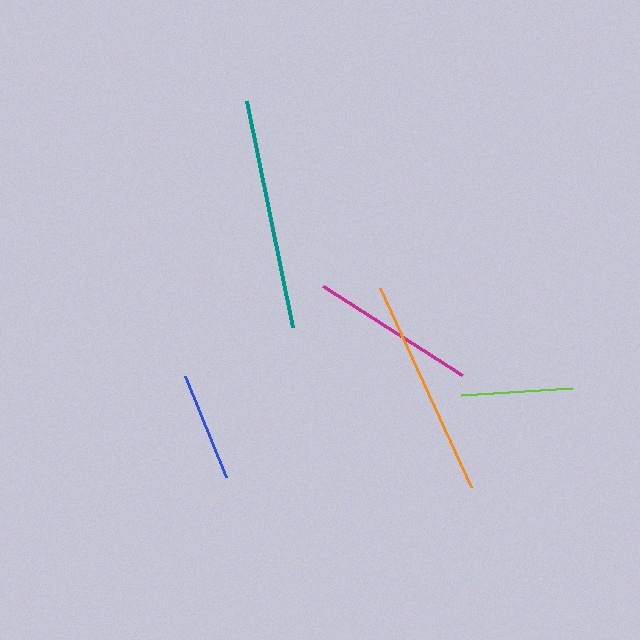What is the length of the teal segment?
The teal segment is approximately 231 pixels long.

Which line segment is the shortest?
The blue line is the shortest at approximately 109 pixels.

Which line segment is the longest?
The teal line is the longest at approximately 231 pixels.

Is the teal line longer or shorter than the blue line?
The teal line is longer than the blue line.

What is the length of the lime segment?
The lime segment is approximately 112 pixels long.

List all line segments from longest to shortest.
From longest to shortest: teal, orange, magenta, lime, blue.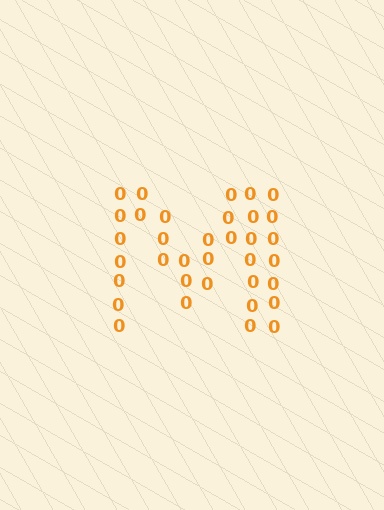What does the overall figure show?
The overall figure shows the letter M.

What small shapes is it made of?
It is made of small digit 0's.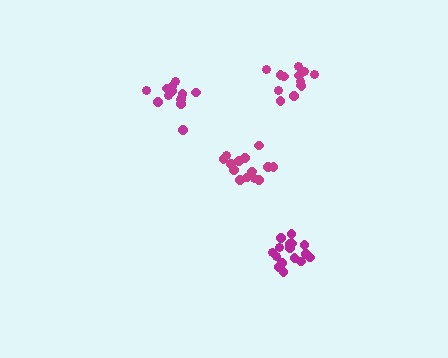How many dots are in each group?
Group 1: 13 dots, Group 2: 13 dots, Group 3: 16 dots, Group 4: 14 dots (56 total).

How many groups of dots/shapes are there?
There are 4 groups.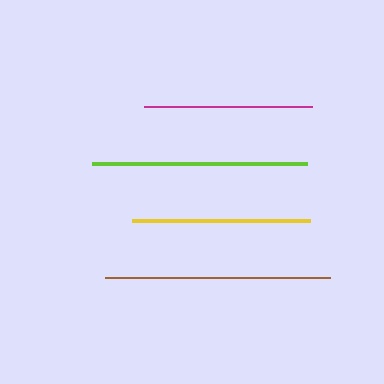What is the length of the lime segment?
The lime segment is approximately 215 pixels long.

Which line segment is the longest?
The brown line is the longest at approximately 225 pixels.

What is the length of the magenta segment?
The magenta segment is approximately 168 pixels long.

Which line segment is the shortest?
The magenta line is the shortest at approximately 168 pixels.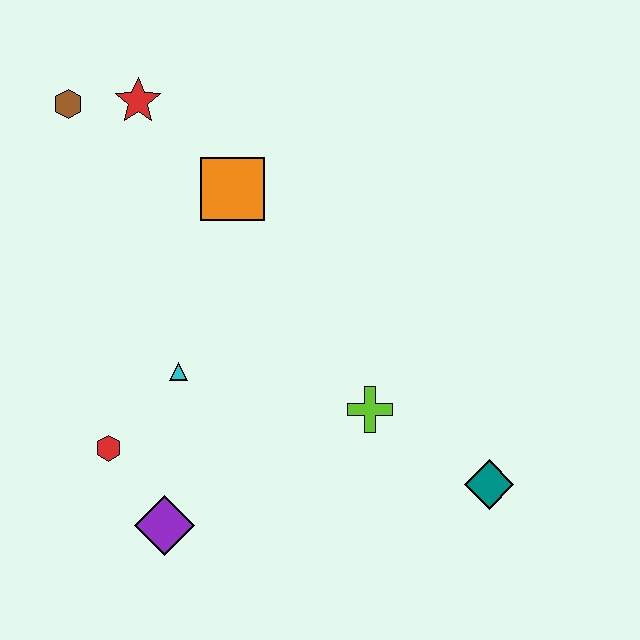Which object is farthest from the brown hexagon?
The teal diamond is farthest from the brown hexagon.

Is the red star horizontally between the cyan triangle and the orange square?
No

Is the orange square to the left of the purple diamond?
No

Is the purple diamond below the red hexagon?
Yes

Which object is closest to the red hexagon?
The purple diamond is closest to the red hexagon.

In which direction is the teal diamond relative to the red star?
The teal diamond is below the red star.